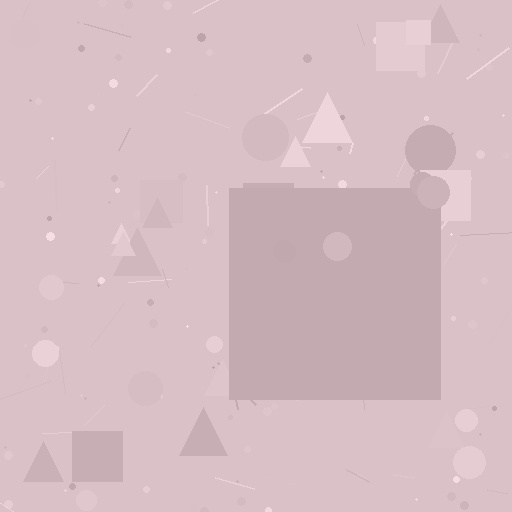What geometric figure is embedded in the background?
A square is embedded in the background.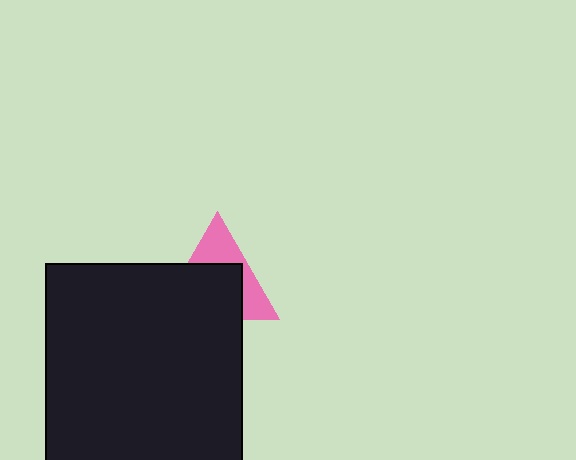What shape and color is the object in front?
The object in front is a black rectangle.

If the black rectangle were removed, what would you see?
You would see the complete pink triangle.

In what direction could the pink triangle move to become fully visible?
The pink triangle could move up. That would shift it out from behind the black rectangle entirely.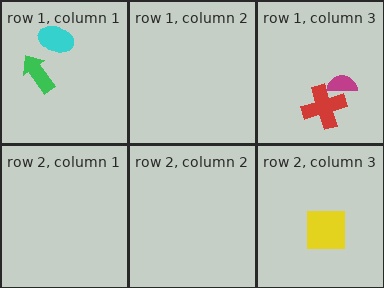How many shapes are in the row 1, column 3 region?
2.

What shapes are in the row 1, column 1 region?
The green arrow, the cyan ellipse.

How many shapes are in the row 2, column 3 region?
1.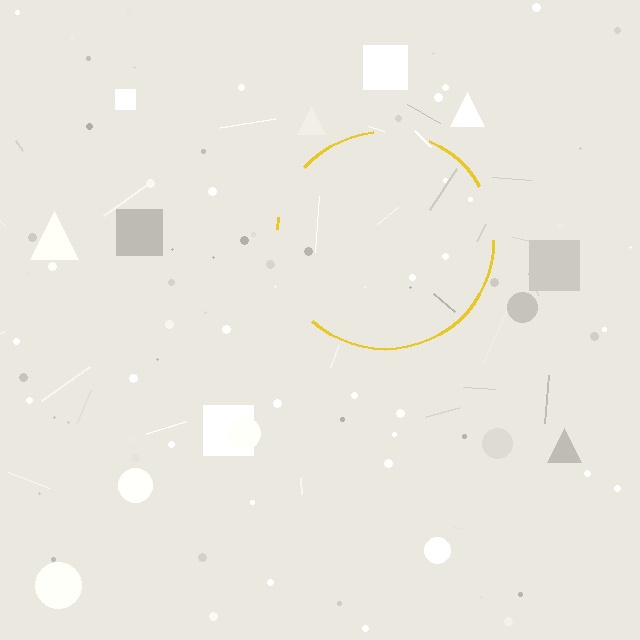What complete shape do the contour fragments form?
The contour fragments form a circle.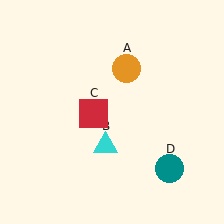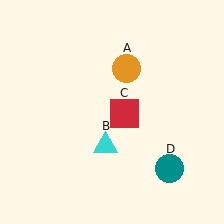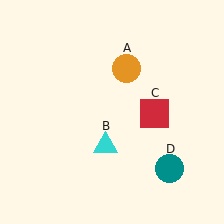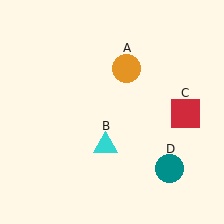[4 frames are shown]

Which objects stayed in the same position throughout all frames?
Orange circle (object A) and cyan triangle (object B) and teal circle (object D) remained stationary.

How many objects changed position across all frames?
1 object changed position: red square (object C).